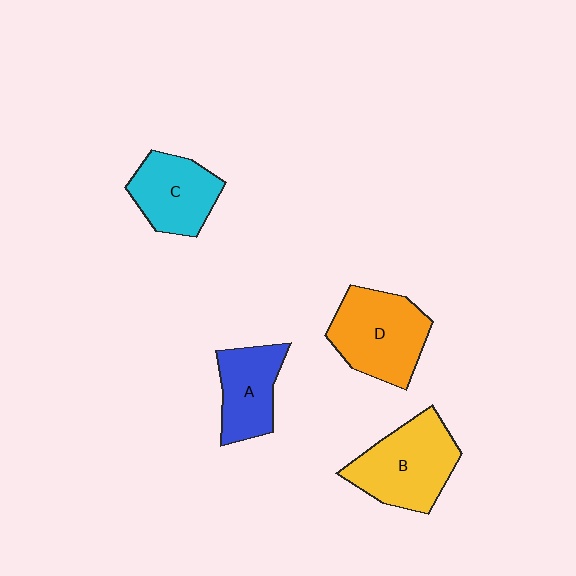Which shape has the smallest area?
Shape A (blue).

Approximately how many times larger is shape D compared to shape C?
Approximately 1.3 times.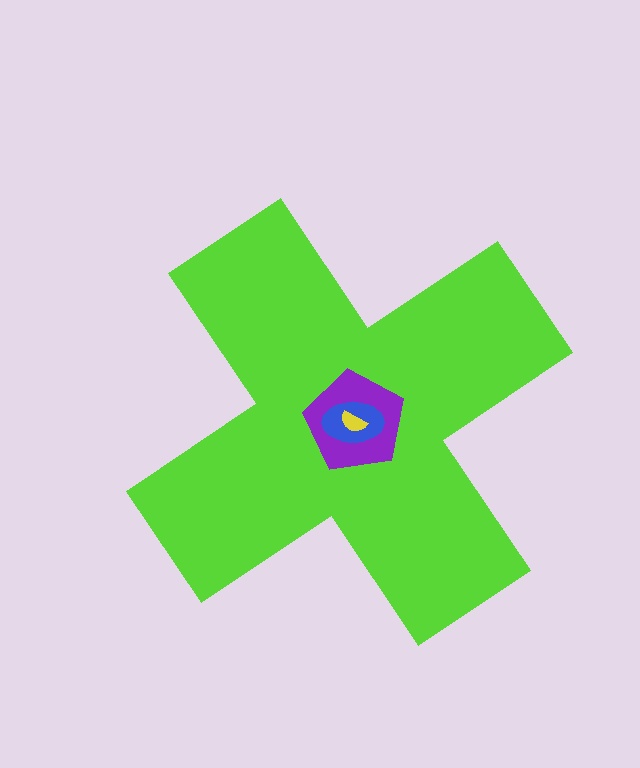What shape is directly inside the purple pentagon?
The blue ellipse.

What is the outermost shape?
The lime cross.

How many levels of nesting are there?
4.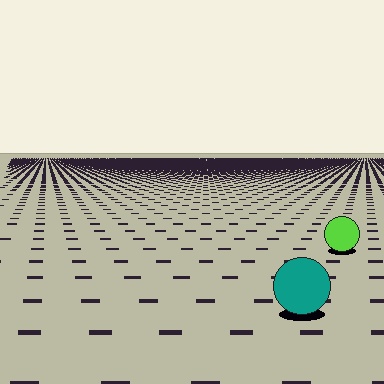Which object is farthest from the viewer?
The lime circle is farthest from the viewer. It appears smaller and the ground texture around it is denser.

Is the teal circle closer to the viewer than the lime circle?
Yes. The teal circle is closer — you can tell from the texture gradient: the ground texture is coarser near it.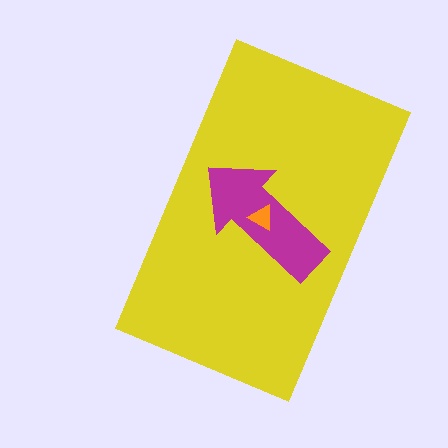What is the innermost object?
The orange triangle.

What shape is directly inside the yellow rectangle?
The magenta arrow.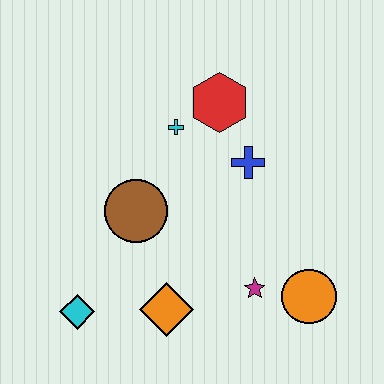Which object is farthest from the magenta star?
The red hexagon is farthest from the magenta star.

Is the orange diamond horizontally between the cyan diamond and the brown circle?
No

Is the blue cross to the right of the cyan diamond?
Yes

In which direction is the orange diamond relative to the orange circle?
The orange diamond is to the left of the orange circle.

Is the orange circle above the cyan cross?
No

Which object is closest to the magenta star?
The orange circle is closest to the magenta star.